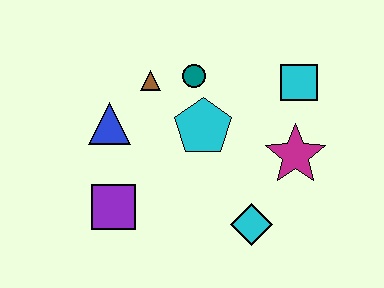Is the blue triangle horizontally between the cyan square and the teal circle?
No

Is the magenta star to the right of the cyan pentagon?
Yes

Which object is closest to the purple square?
The blue triangle is closest to the purple square.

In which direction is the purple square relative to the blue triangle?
The purple square is below the blue triangle.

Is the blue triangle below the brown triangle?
Yes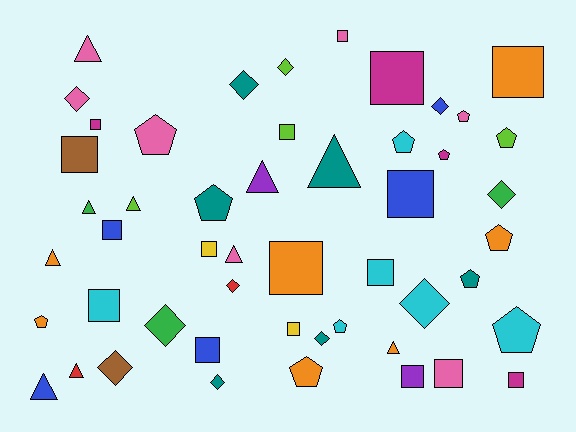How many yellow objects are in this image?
There are 2 yellow objects.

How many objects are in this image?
There are 50 objects.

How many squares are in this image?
There are 17 squares.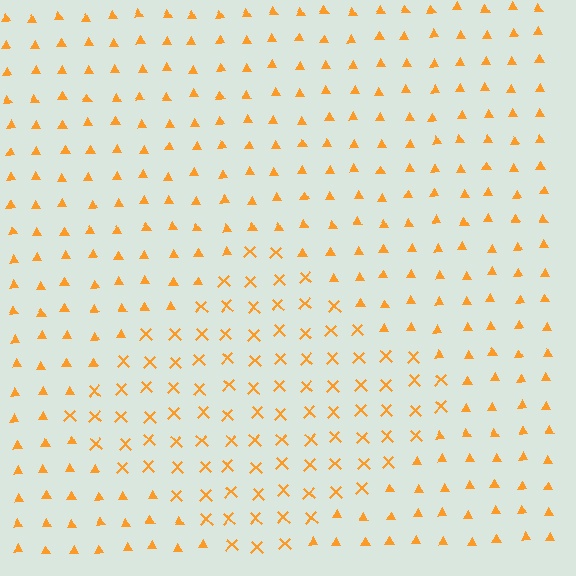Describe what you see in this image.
The image is filled with small orange elements arranged in a uniform grid. A diamond-shaped region contains X marks, while the surrounding area contains triangles. The boundary is defined purely by the change in element shape.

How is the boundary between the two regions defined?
The boundary is defined by a change in element shape: X marks inside vs. triangles outside. All elements share the same color and spacing.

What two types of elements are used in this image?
The image uses X marks inside the diamond region and triangles outside it.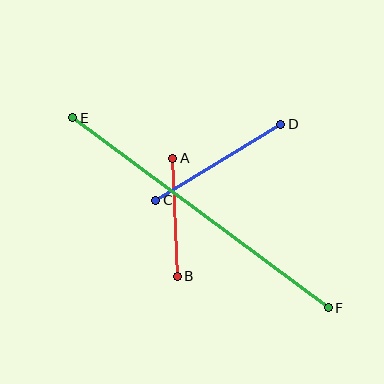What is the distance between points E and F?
The distance is approximately 318 pixels.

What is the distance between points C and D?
The distance is approximately 146 pixels.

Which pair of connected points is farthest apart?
Points E and F are farthest apart.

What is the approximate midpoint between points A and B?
The midpoint is at approximately (175, 217) pixels.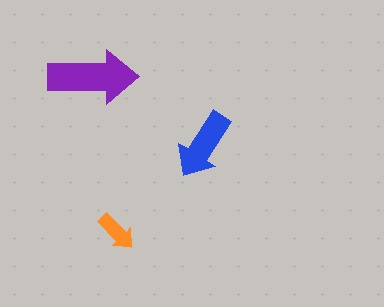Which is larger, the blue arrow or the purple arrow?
The purple one.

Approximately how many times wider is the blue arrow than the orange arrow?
About 1.5 times wider.